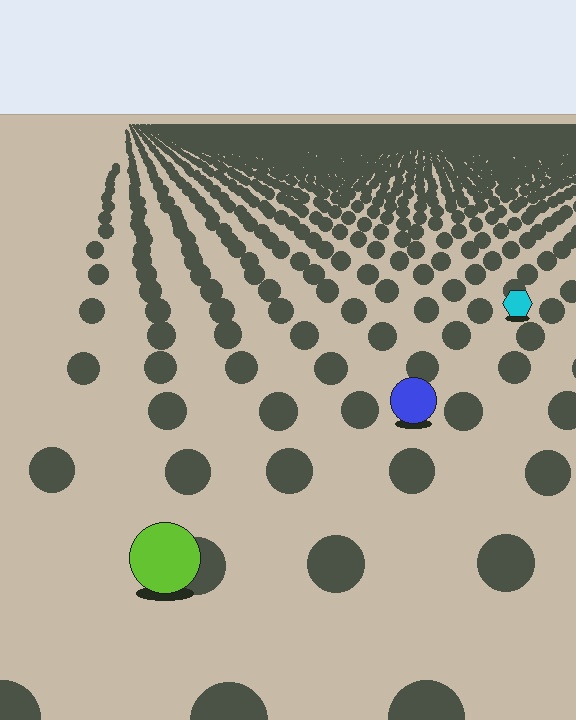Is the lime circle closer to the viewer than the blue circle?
Yes. The lime circle is closer — you can tell from the texture gradient: the ground texture is coarser near it.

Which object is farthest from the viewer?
The cyan hexagon is farthest from the viewer. It appears smaller and the ground texture around it is denser.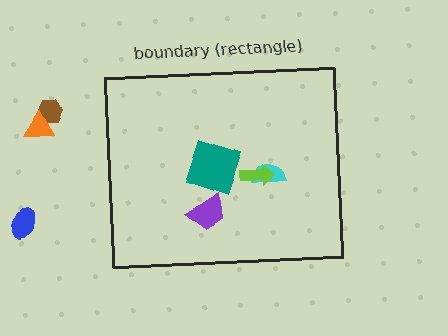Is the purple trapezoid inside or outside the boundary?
Inside.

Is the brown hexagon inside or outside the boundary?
Outside.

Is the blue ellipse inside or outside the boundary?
Outside.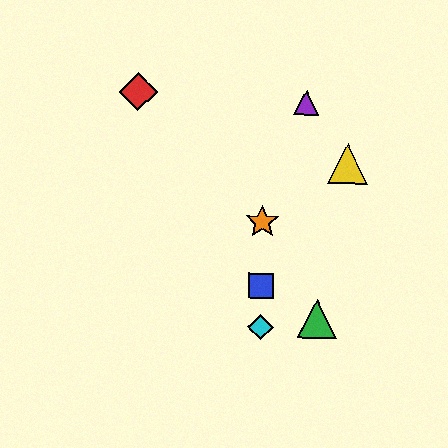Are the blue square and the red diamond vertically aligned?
No, the blue square is at x≈261 and the red diamond is at x≈138.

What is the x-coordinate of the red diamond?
The red diamond is at x≈138.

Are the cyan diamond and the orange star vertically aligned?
Yes, both are at x≈260.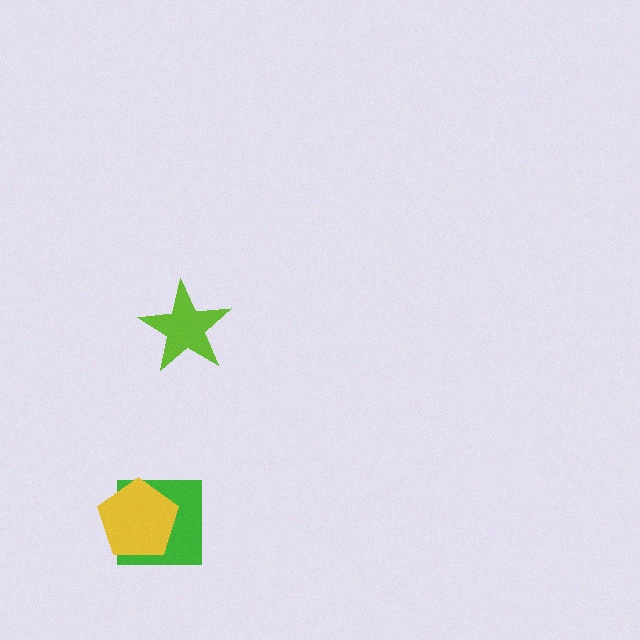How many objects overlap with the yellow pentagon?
1 object overlaps with the yellow pentagon.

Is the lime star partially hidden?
No, no other shape covers it.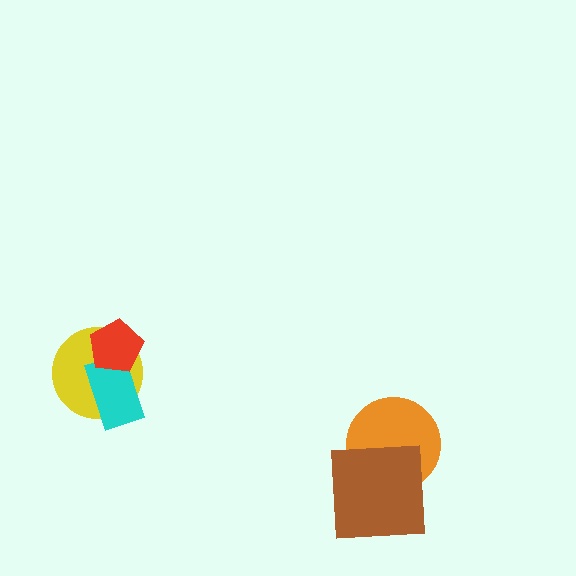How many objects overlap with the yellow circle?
2 objects overlap with the yellow circle.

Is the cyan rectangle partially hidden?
Yes, it is partially covered by another shape.